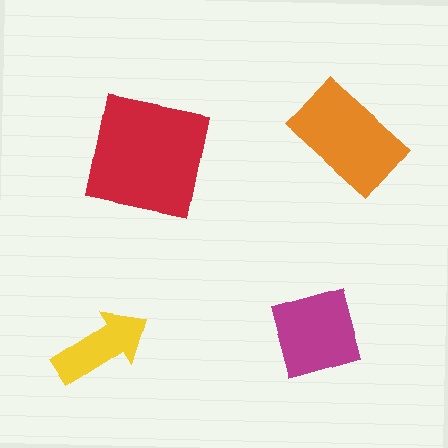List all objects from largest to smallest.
The red square, the orange rectangle, the magenta diamond, the yellow arrow.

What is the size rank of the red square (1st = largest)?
1st.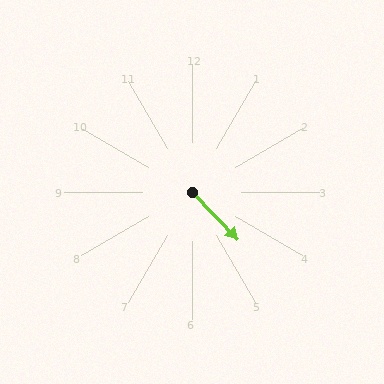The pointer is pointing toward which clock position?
Roughly 5 o'clock.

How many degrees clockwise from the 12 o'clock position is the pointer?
Approximately 136 degrees.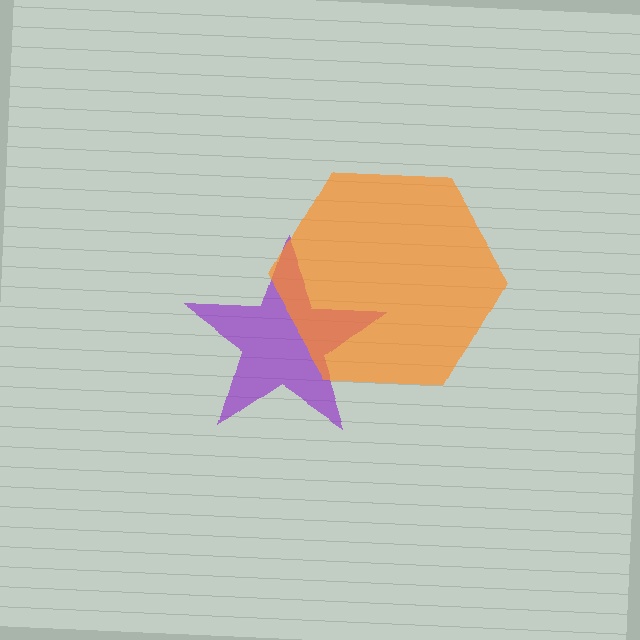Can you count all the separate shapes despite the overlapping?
Yes, there are 2 separate shapes.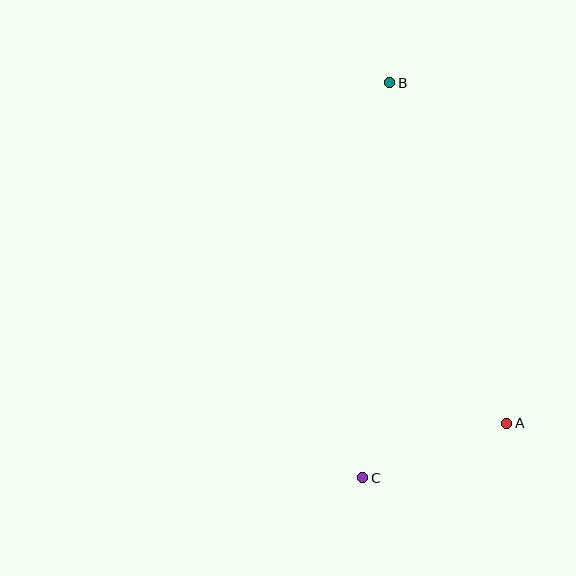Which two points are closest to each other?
Points A and C are closest to each other.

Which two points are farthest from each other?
Points B and C are farthest from each other.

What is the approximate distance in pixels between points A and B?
The distance between A and B is approximately 360 pixels.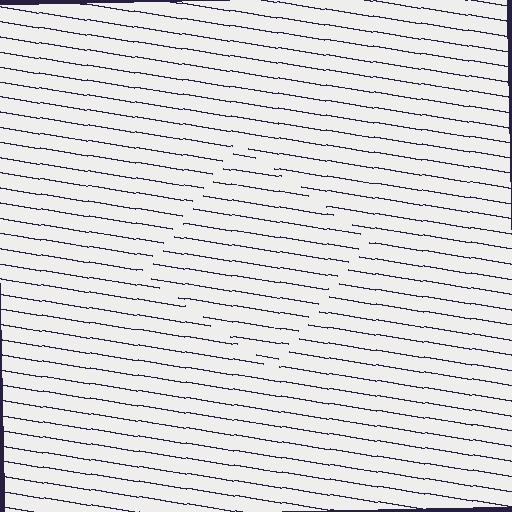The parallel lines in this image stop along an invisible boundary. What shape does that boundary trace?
An illusory square. The interior of the shape contains the same grating, shifted by half a period — the contour is defined by the phase discontinuity where line-ends from the inner and outer gratings abut.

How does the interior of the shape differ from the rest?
The interior of the shape contains the same grating, shifted by half a period — the contour is defined by the phase discontinuity where line-ends from the inner and outer gratings abut.